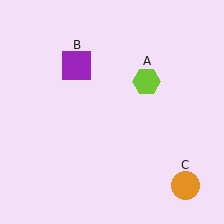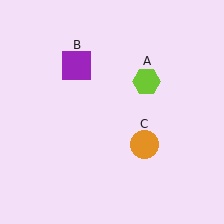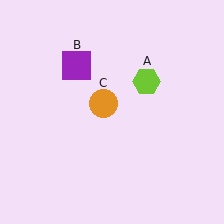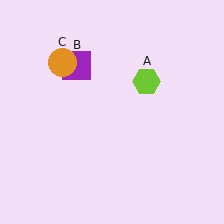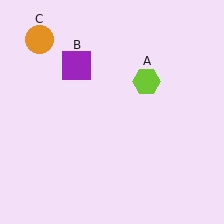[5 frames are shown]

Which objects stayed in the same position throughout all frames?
Lime hexagon (object A) and purple square (object B) remained stationary.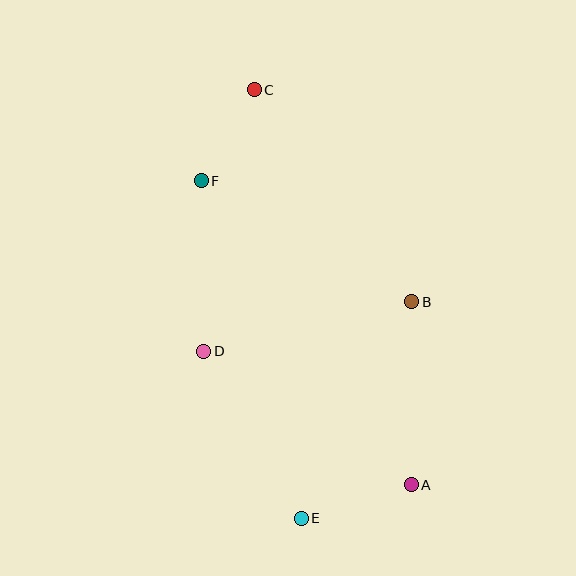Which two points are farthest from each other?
Points C and E are farthest from each other.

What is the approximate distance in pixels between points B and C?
The distance between B and C is approximately 265 pixels.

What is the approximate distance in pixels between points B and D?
The distance between B and D is approximately 214 pixels.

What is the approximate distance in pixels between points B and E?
The distance between B and E is approximately 243 pixels.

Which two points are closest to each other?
Points C and F are closest to each other.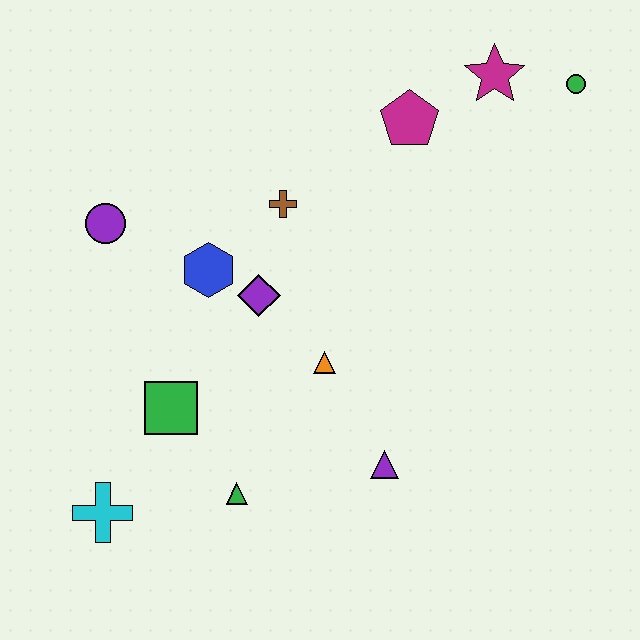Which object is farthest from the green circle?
The cyan cross is farthest from the green circle.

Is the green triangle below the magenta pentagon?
Yes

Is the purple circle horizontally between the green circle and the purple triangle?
No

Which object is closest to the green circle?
The magenta star is closest to the green circle.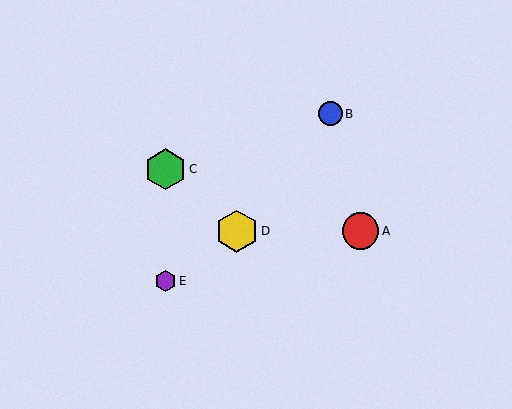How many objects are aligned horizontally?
2 objects (A, D) are aligned horizontally.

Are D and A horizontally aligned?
Yes, both are at y≈231.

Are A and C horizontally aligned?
No, A is at y≈231 and C is at y≈169.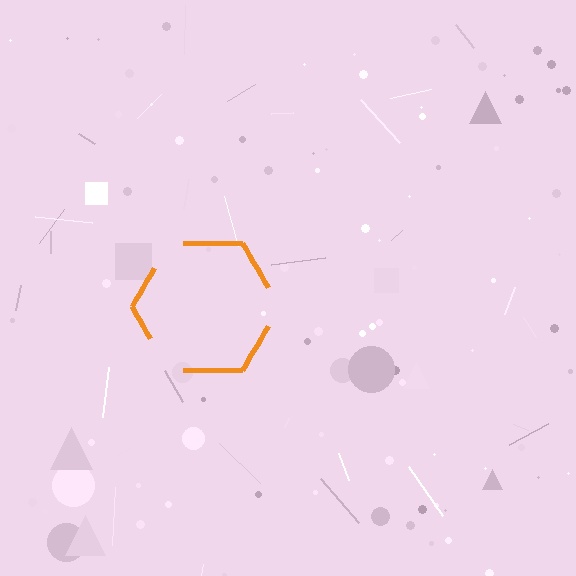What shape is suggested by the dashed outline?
The dashed outline suggests a hexagon.